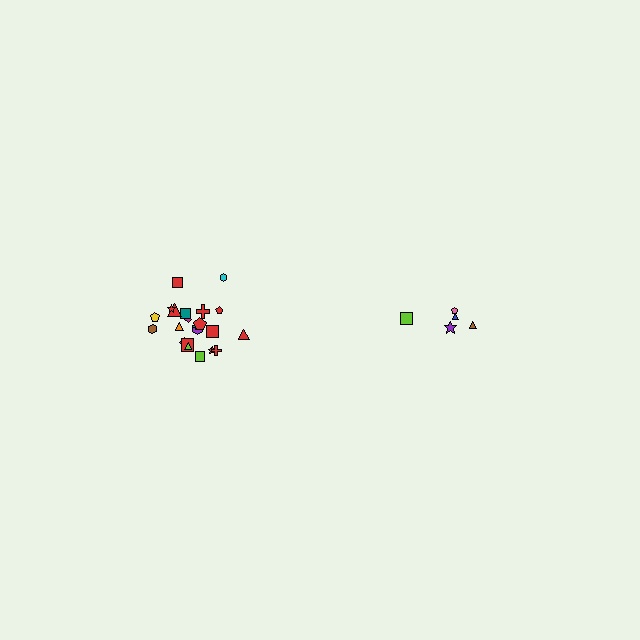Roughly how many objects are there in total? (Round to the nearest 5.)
Roughly 25 objects in total.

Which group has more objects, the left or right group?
The left group.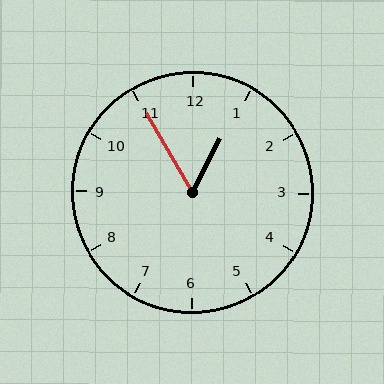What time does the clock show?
12:55.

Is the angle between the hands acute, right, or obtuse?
It is acute.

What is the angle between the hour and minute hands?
Approximately 58 degrees.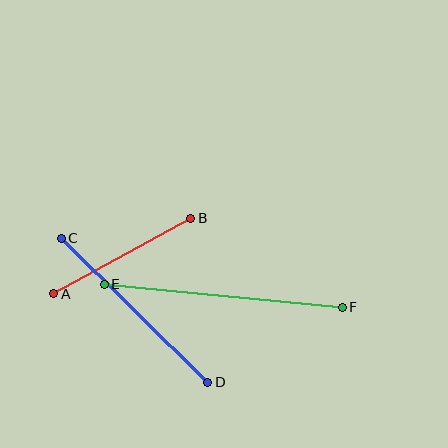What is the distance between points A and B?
The distance is approximately 156 pixels.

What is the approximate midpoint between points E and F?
The midpoint is at approximately (223, 296) pixels.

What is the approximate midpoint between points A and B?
The midpoint is at approximately (122, 256) pixels.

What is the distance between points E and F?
The distance is approximately 239 pixels.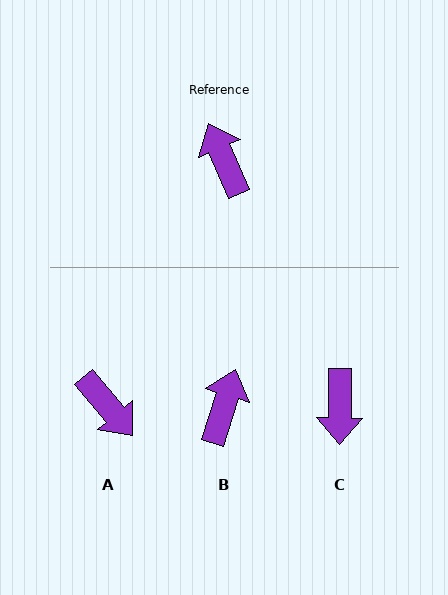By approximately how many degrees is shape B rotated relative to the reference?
Approximately 41 degrees clockwise.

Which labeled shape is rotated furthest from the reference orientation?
A, about 164 degrees away.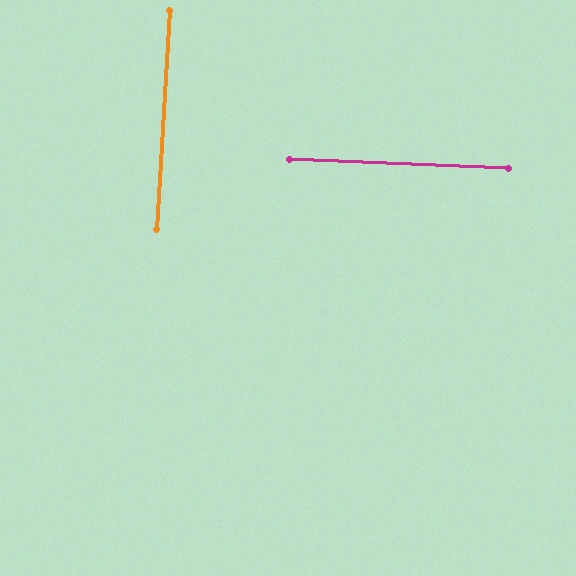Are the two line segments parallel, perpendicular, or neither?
Perpendicular — they meet at approximately 89°.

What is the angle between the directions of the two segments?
Approximately 89 degrees.